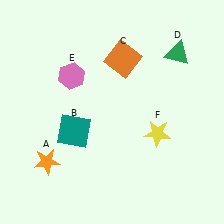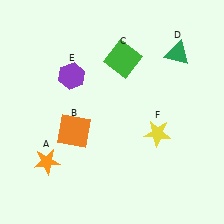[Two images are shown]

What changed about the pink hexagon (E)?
In Image 1, E is pink. In Image 2, it changed to purple.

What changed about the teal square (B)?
In Image 1, B is teal. In Image 2, it changed to orange.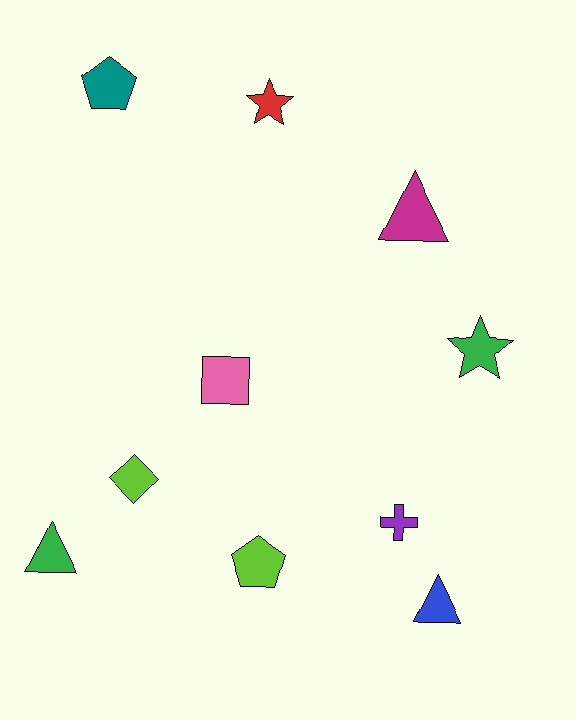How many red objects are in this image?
There is 1 red object.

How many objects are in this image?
There are 10 objects.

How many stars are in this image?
There are 2 stars.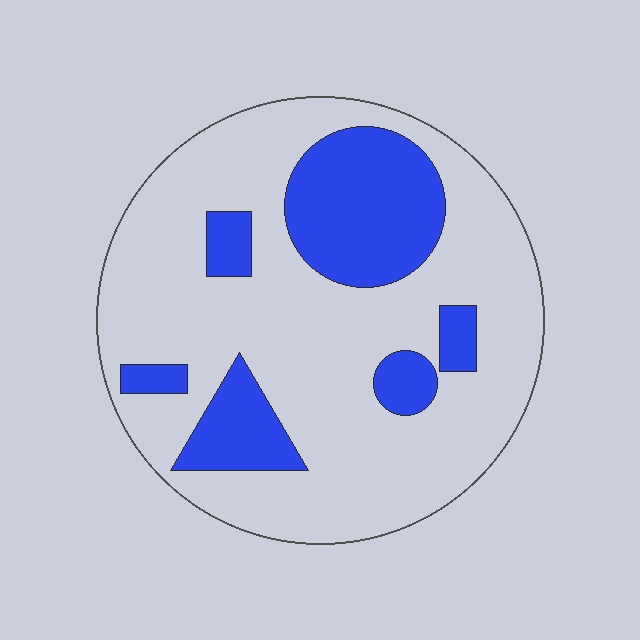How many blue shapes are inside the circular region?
6.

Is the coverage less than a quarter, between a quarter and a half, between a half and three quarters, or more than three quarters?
Between a quarter and a half.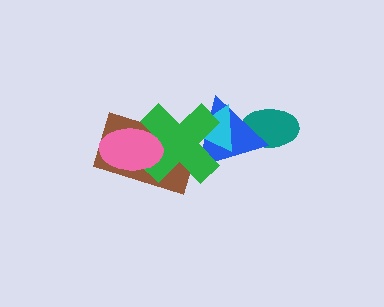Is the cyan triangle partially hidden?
Yes, it is partially covered by another shape.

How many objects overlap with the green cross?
4 objects overlap with the green cross.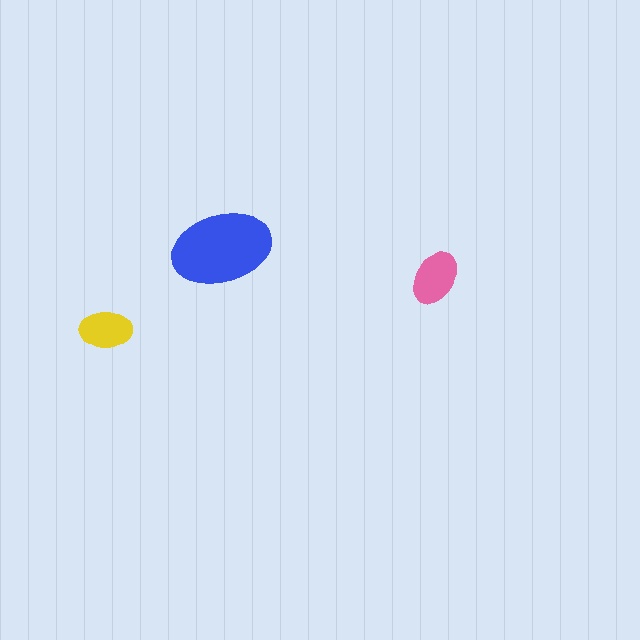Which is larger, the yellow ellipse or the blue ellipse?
The blue one.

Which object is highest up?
The blue ellipse is topmost.